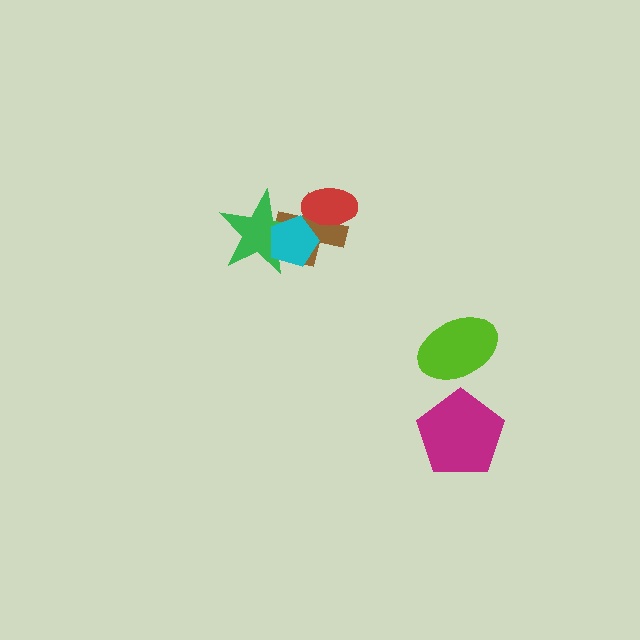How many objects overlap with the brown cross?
3 objects overlap with the brown cross.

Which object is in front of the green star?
The cyan pentagon is in front of the green star.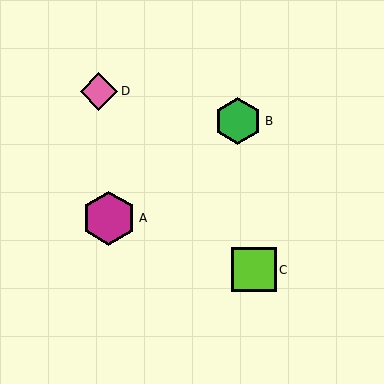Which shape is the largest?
The magenta hexagon (labeled A) is the largest.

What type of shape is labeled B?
Shape B is a green hexagon.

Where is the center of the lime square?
The center of the lime square is at (254, 270).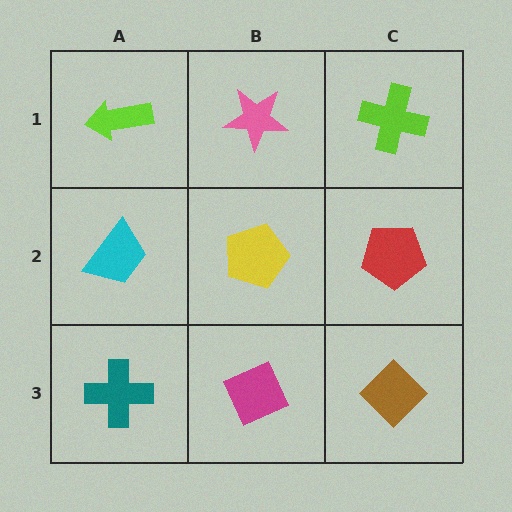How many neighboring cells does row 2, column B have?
4.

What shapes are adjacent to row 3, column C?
A red pentagon (row 2, column C), a magenta diamond (row 3, column B).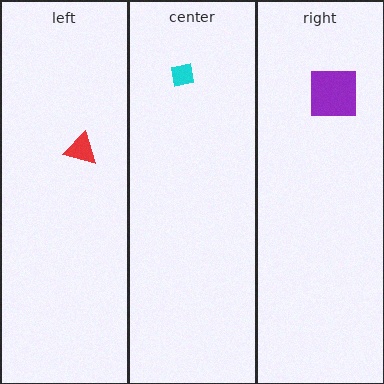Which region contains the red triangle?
The left region.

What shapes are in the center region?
The cyan square.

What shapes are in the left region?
The red triangle.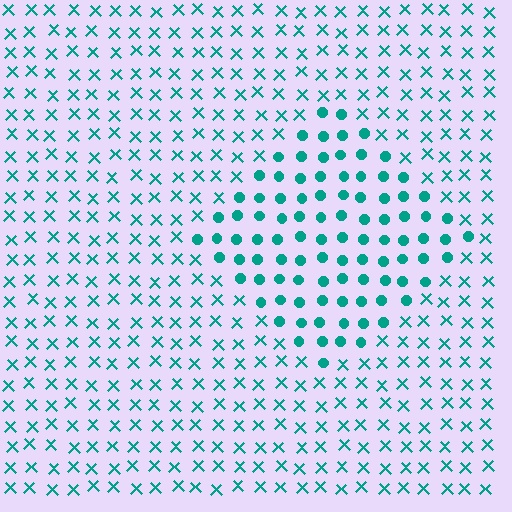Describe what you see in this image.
The image is filled with small teal elements arranged in a uniform grid. A diamond-shaped region contains circles, while the surrounding area contains X marks. The boundary is defined purely by the change in element shape.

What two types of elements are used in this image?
The image uses circles inside the diamond region and X marks outside it.